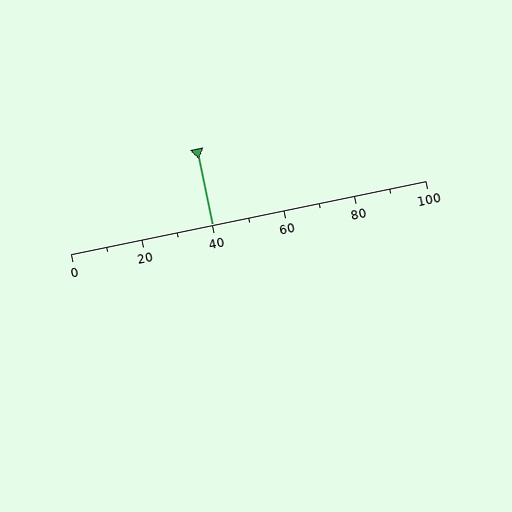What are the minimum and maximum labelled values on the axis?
The axis runs from 0 to 100.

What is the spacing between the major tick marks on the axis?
The major ticks are spaced 20 apart.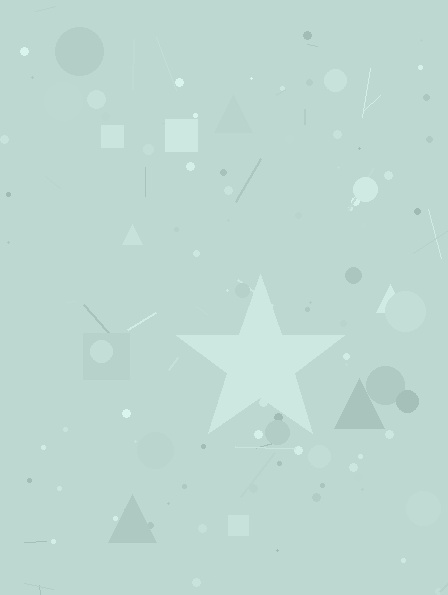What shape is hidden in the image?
A star is hidden in the image.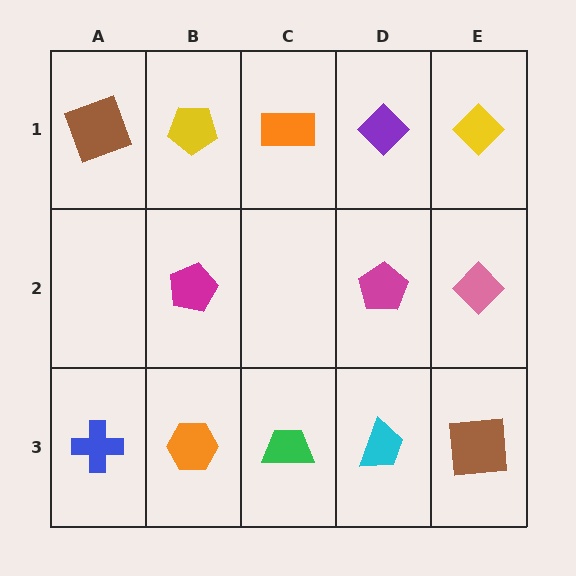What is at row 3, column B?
An orange hexagon.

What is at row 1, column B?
A yellow pentagon.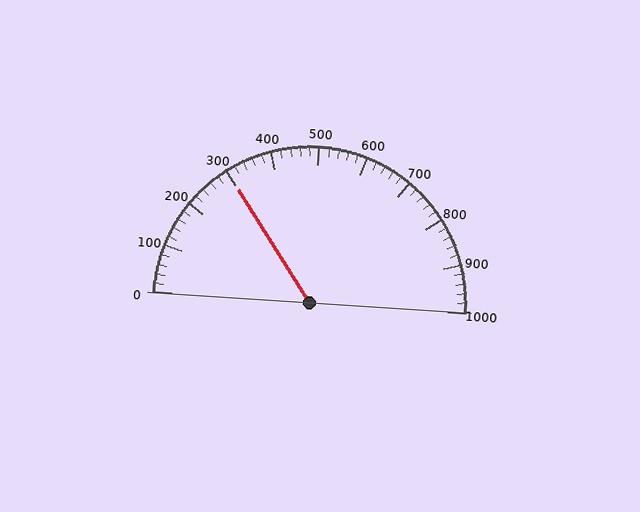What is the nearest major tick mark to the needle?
The nearest major tick mark is 300.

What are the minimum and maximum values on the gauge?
The gauge ranges from 0 to 1000.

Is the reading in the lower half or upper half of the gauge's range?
The reading is in the lower half of the range (0 to 1000).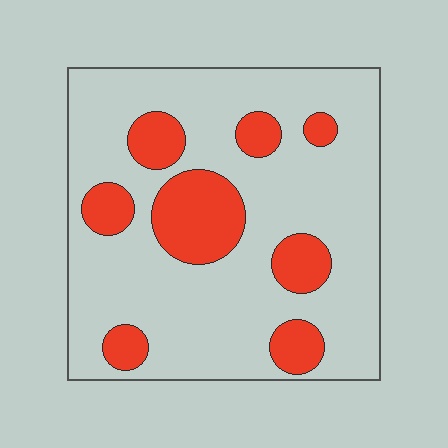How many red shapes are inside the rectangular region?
8.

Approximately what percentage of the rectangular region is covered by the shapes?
Approximately 20%.